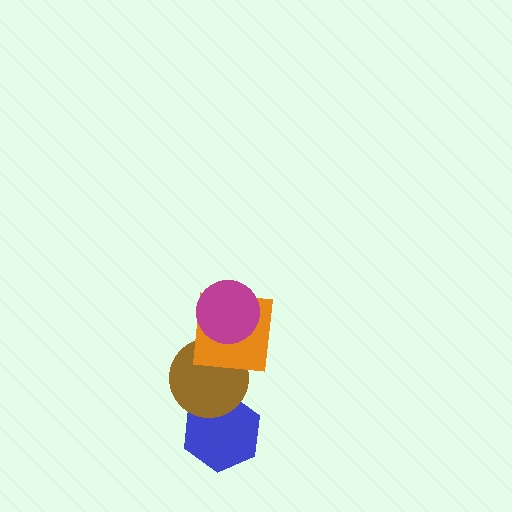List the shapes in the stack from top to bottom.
From top to bottom: the magenta circle, the orange square, the brown circle, the blue hexagon.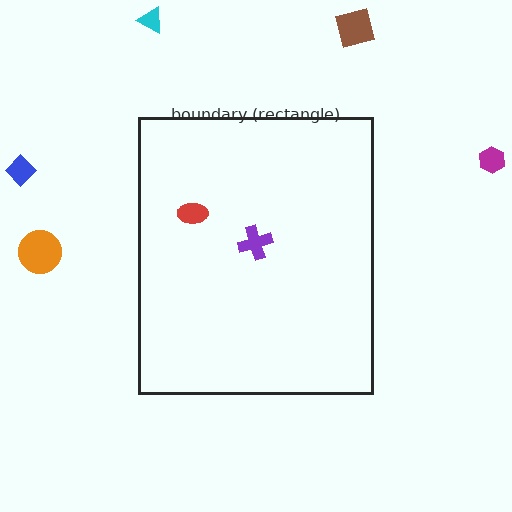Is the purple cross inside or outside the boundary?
Inside.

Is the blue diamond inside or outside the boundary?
Outside.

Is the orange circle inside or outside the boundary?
Outside.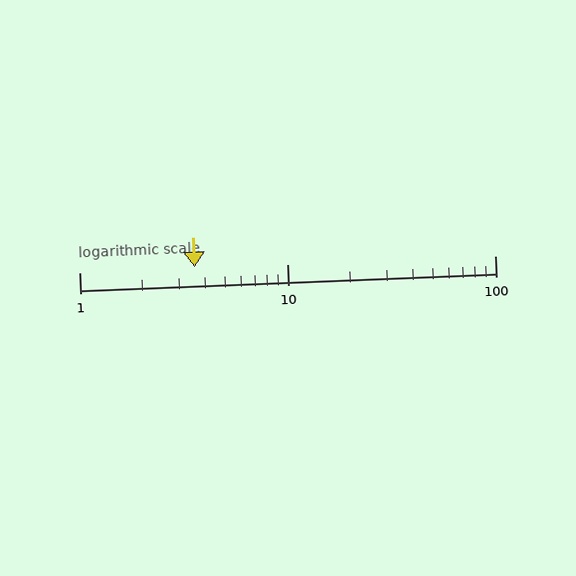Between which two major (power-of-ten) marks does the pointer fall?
The pointer is between 1 and 10.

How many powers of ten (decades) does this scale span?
The scale spans 2 decades, from 1 to 100.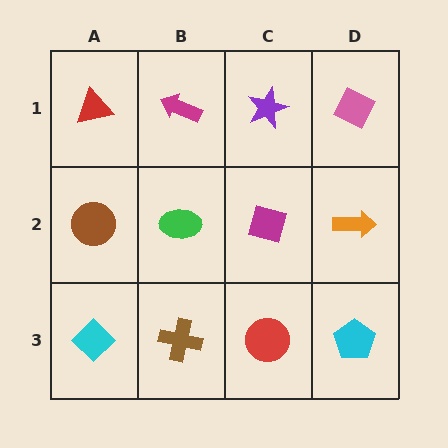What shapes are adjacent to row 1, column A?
A brown circle (row 2, column A), a magenta arrow (row 1, column B).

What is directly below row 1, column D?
An orange arrow.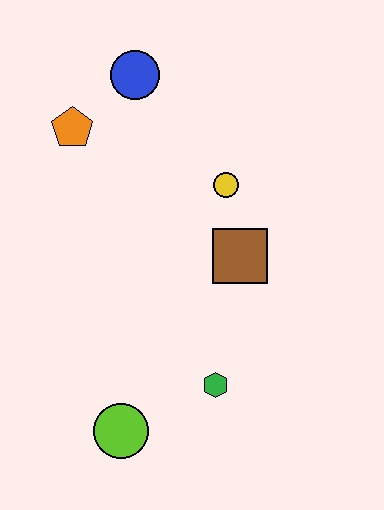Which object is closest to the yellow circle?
The brown square is closest to the yellow circle.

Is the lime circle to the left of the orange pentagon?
No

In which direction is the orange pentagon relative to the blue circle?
The orange pentagon is to the left of the blue circle.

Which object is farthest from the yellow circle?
The lime circle is farthest from the yellow circle.